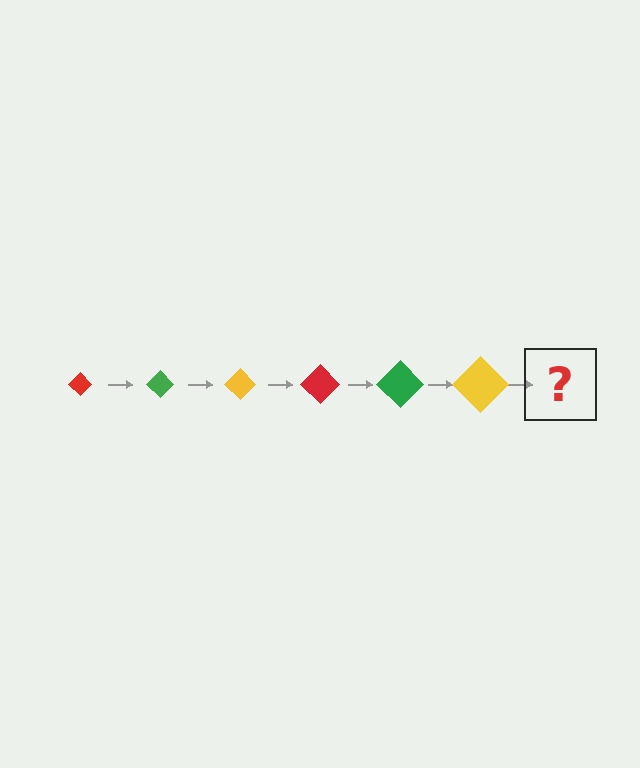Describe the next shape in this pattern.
It should be a red diamond, larger than the previous one.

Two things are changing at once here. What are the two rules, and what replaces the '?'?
The two rules are that the diamond grows larger each step and the color cycles through red, green, and yellow. The '?' should be a red diamond, larger than the previous one.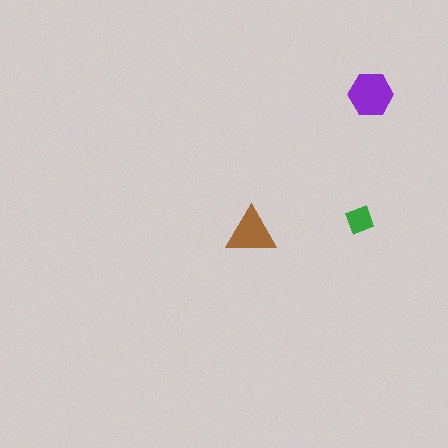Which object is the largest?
The purple hexagon.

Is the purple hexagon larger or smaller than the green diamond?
Larger.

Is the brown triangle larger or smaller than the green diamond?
Larger.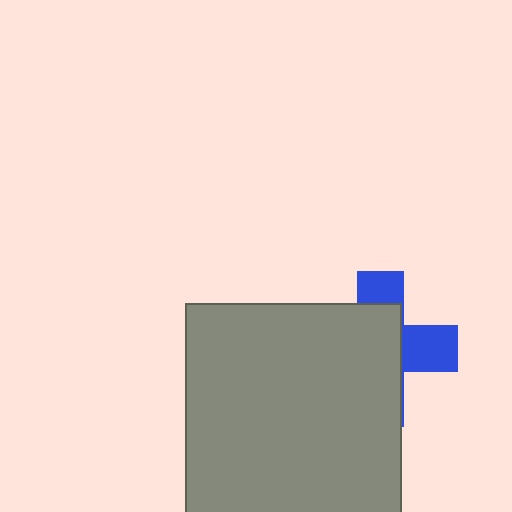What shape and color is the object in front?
The object in front is a gray square.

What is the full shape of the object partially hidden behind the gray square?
The partially hidden object is a blue cross.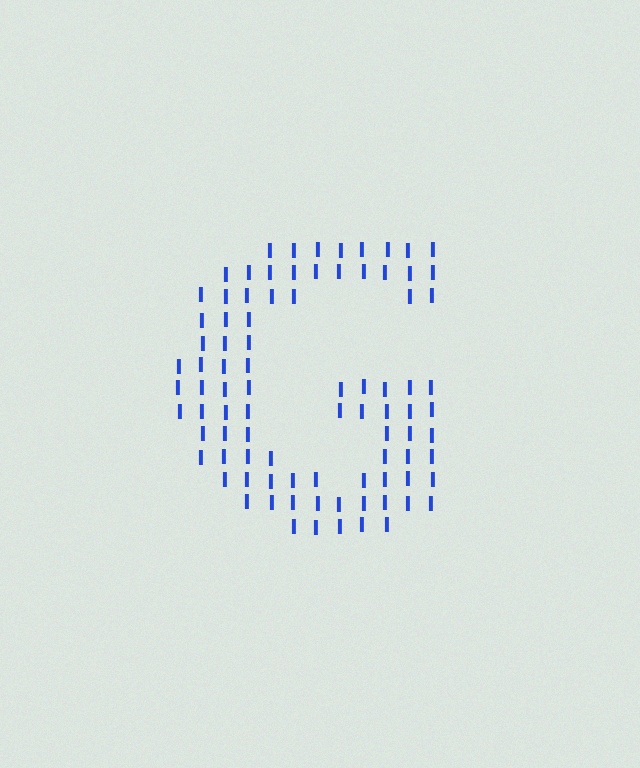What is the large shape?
The large shape is the letter G.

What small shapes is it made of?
It is made of small letter I's.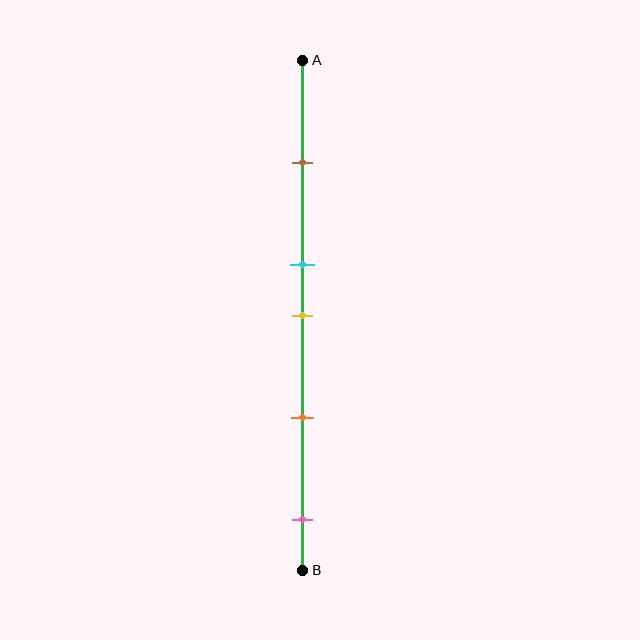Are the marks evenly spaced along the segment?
No, the marks are not evenly spaced.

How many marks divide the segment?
There are 5 marks dividing the segment.